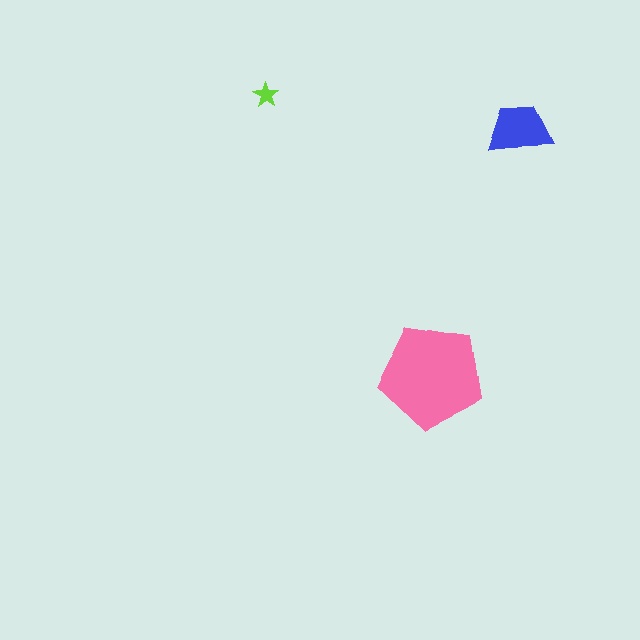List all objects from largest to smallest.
The pink pentagon, the blue trapezoid, the lime star.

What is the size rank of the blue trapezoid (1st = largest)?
2nd.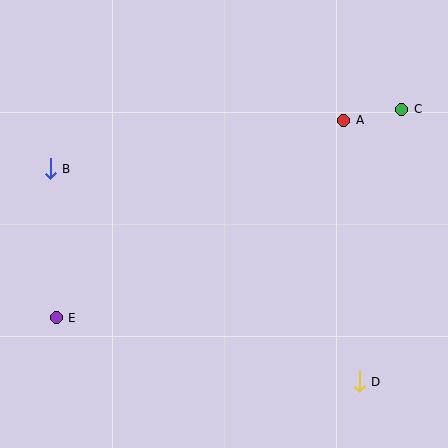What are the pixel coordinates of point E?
Point E is at (56, 318).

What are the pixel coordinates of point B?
Point B is at (50, 169).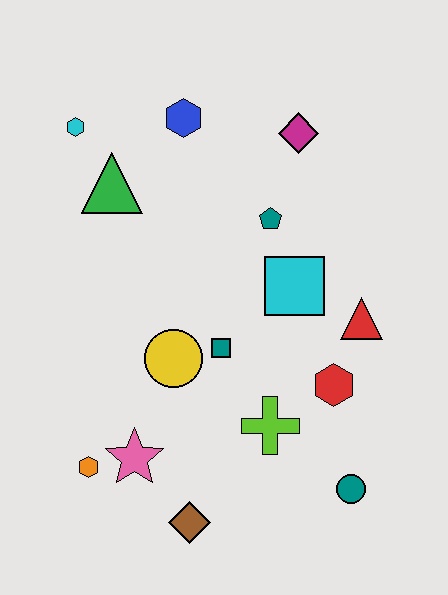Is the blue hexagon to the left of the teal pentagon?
Yes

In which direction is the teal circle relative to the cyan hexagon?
The teal circle is below the cyan hexagon.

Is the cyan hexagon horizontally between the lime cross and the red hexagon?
No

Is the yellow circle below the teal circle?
No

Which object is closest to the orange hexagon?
The pink star is closest to the orange hexagon.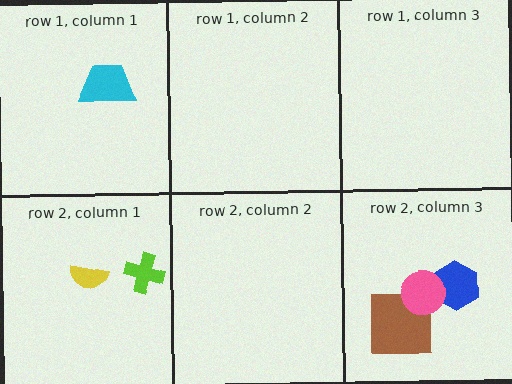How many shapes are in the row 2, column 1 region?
2.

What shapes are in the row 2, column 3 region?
The blue hexagon, the brown square, the pink circle.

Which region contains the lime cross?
The row 2, column 1 region.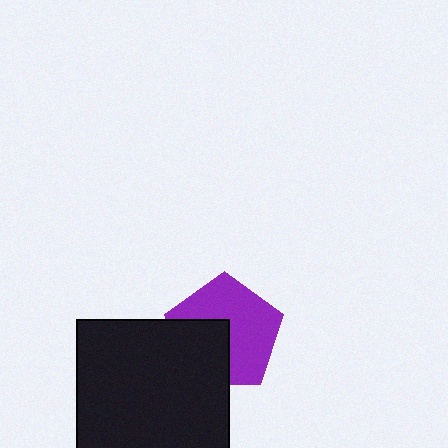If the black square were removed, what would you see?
You would see the complete purple pentagon.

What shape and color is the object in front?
The object in front is a black square.